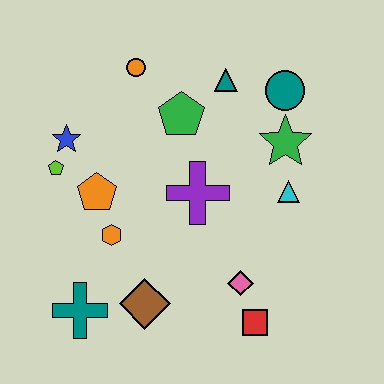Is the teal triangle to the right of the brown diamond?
Yes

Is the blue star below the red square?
No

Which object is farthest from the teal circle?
The teal cross is farthest from the teal circle.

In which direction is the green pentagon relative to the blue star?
The green pentagon is to the right of the blue star.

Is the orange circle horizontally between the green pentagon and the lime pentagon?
Yes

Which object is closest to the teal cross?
The brown diamond is closest to the teal cross.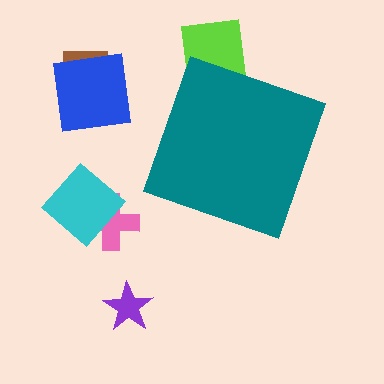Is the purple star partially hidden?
No, the purple star is fully visible.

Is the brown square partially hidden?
No, the brown square is fully visible.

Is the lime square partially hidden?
Yes, the lime square is partially hidden behind the teal diamond.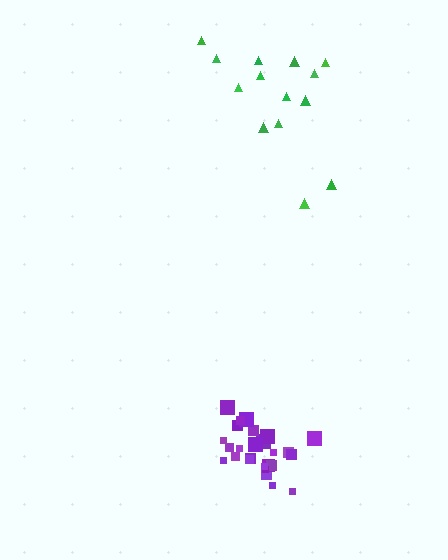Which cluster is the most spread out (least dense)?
Green.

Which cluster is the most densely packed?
Purple.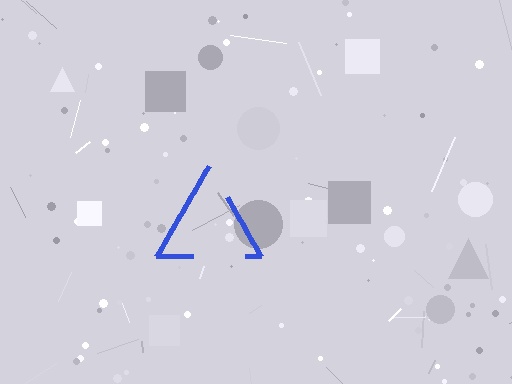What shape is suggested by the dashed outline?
The dashed outline suggests a triangle.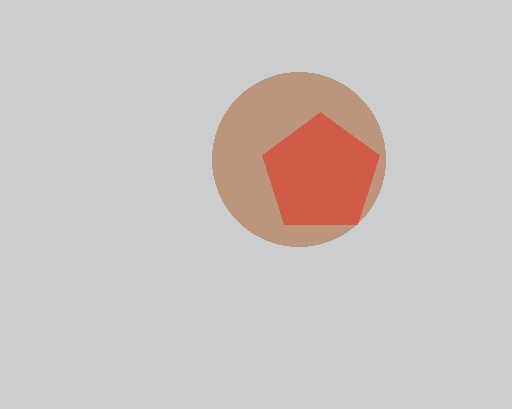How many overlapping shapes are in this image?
There are 2 overlapping shapes in the image.